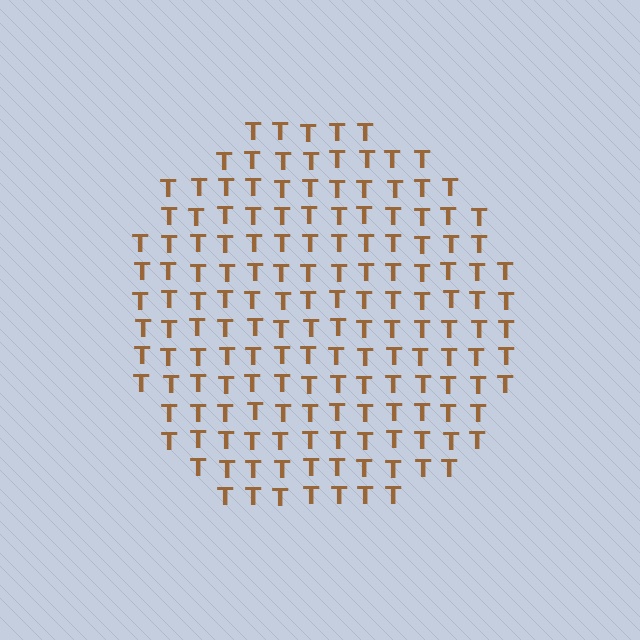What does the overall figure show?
The overall figure shows a circle.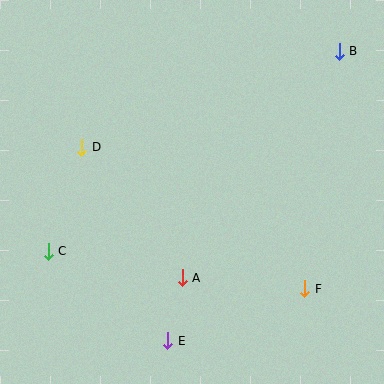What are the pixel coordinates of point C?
Point C is at (48, 251).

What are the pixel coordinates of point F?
Point F is at (305, 289).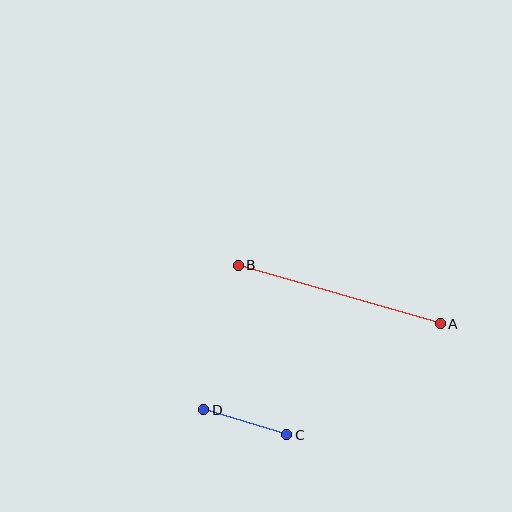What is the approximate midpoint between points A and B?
The midpoint is at approximately (339, 295) pixels.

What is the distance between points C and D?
The distance is approximately 86 pixels.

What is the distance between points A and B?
The distance is approximately 210 pixels.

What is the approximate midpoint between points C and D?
The midpoint is at approximately (245, 422) pixels.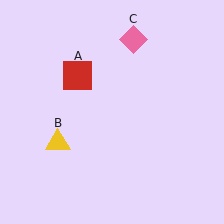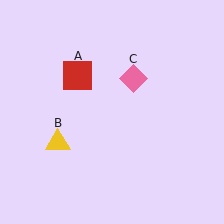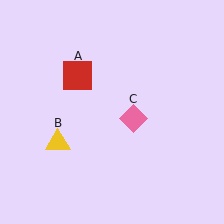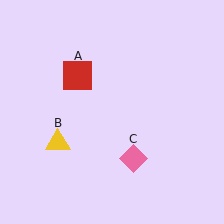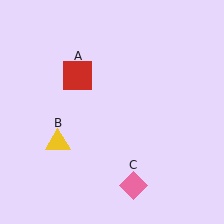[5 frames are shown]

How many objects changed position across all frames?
1 object changed position: pink diamond (object C).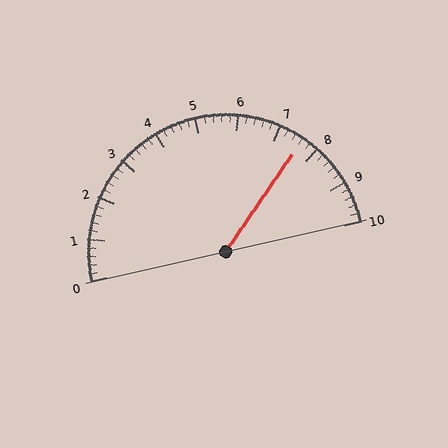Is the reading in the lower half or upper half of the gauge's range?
The reading is in the upper half of the range (0 to 10).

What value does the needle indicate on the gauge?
The needle indicates approximately 7.6.